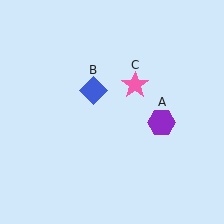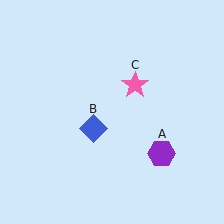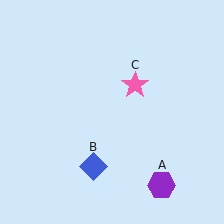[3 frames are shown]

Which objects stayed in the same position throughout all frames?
Pink star (object C) remained stationary.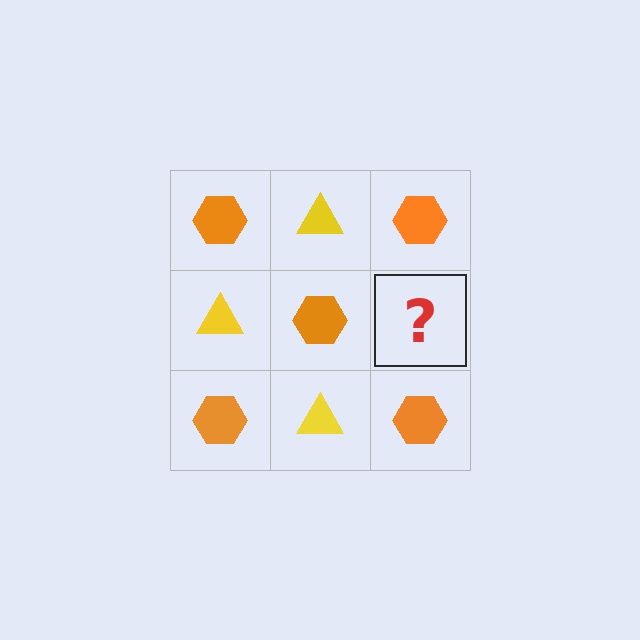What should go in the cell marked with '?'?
The missing cell should contain a yellow triangle.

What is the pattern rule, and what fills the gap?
The rule is that it alternates orange hexagon and yellow triangle in a checkerboard pattern. The gap should be filled with a yellow triangle.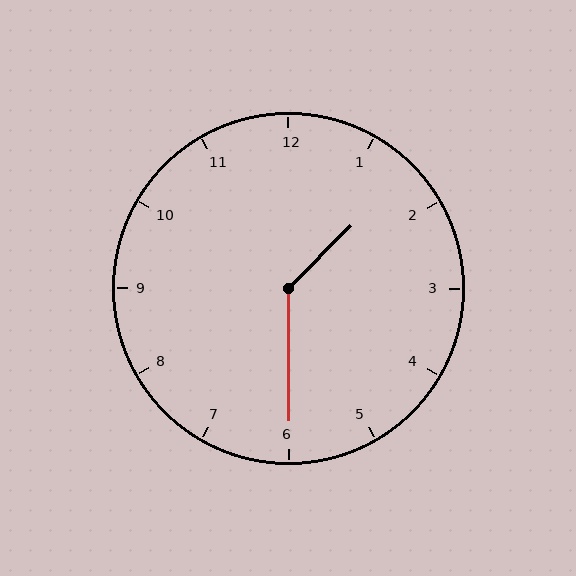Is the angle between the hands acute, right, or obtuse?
It is obtuse.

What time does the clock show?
1:30.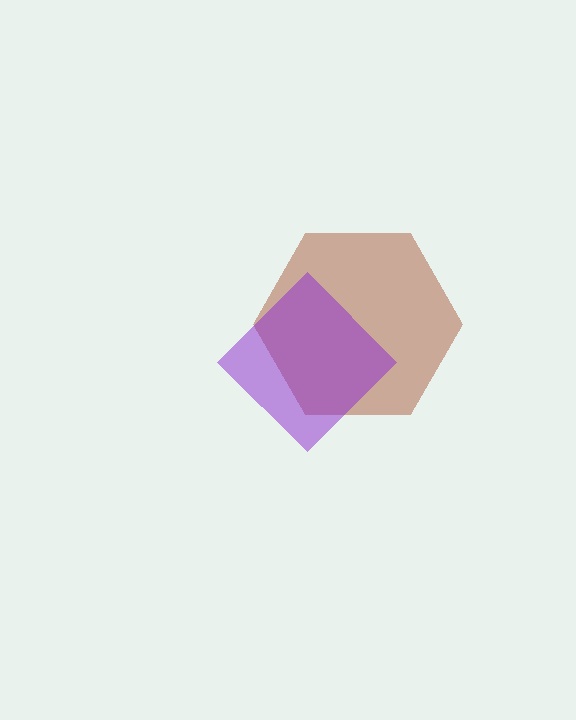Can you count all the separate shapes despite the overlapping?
Yes, there are 2 separate shapes.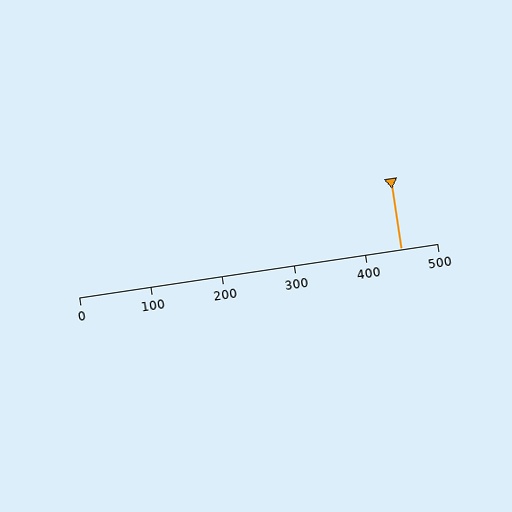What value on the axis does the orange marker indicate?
The marker indicates approximately 450.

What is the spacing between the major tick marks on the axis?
The major ticks are spaced 100 apart.